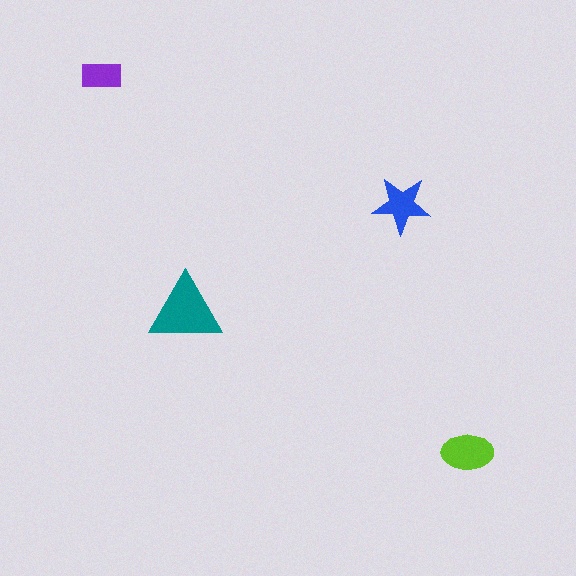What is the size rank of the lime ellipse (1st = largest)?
2nd.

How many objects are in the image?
There are 4 objects in the image.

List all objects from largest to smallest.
The teal triangle, the lime ellipse, the blue star, the purple rectangle.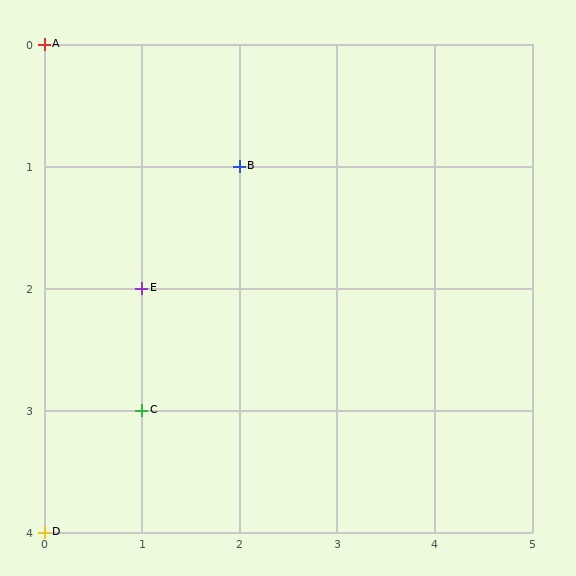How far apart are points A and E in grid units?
Points A and E are 1 column and 2 rows apart (about 2.2 grid units diagonally).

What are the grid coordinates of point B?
Point B is at grid coordinates (2, 1).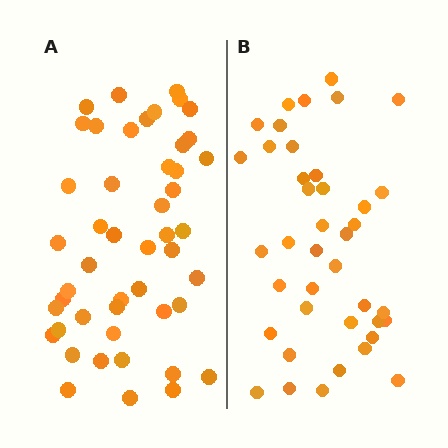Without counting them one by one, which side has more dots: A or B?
Region A (the left region) has more dots.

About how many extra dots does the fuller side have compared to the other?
Region A has roughly 8 or so more dots than region B.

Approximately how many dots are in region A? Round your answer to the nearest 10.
About 50 dots. (The exact count is 48, which rounds to 50.)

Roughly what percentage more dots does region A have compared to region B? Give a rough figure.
About 20% more.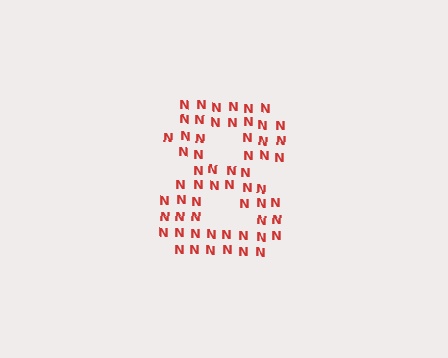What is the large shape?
The large shape is the digit 8.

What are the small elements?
The small elements are letter N's.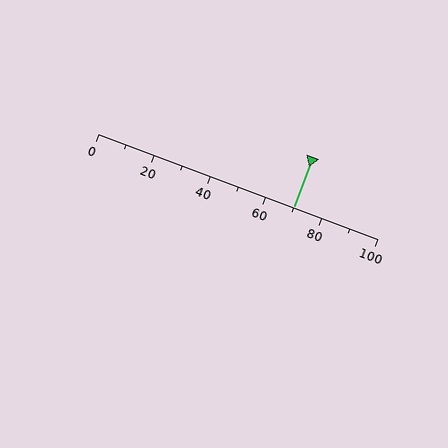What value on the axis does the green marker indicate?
The marker indicates approximately 70.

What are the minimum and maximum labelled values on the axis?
The axis runs from 0 to 100.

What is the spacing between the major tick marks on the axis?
The major ticks are spaced 20 apart.